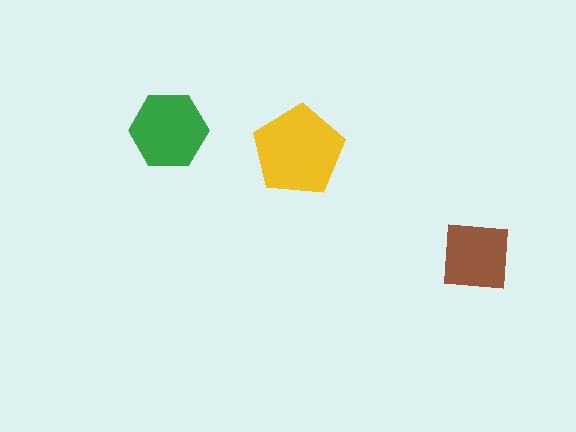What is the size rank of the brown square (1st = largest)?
3rd.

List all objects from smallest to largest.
The brown square, the green hexagon, the yellow pentagon.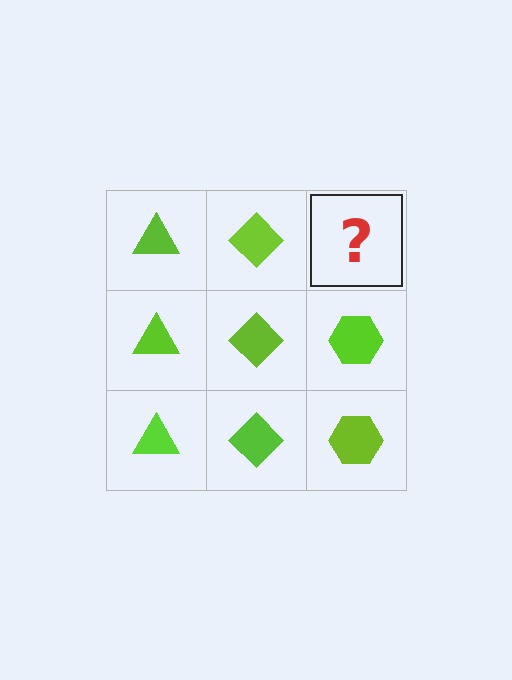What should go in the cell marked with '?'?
The missing cell should contain a lime hexagon.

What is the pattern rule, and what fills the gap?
The rule is that each column has a consistent shape. The gap should be filled with a lime hexagon.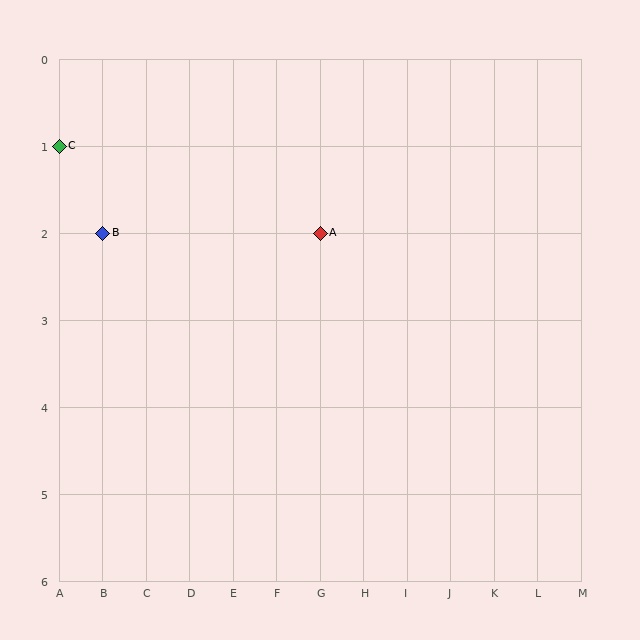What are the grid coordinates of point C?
Point C is at grid coordinates (A, 1).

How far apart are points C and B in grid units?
Points C and B are 1 column and 1 row apart (about 1.4 grid units diagonally).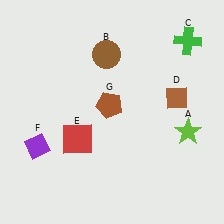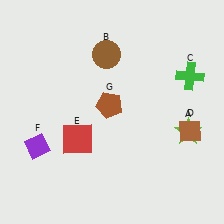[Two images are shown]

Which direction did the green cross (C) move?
The green cross (C) moved down.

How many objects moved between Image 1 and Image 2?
2 objects moved between the two images.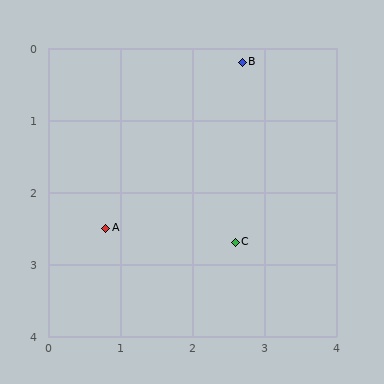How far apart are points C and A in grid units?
Points C and A are about 1.8 grid units apart.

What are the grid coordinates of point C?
Point C is at approximately (2.6, 2.7).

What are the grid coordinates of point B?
Point B is at approximately (2.7, 0.2).